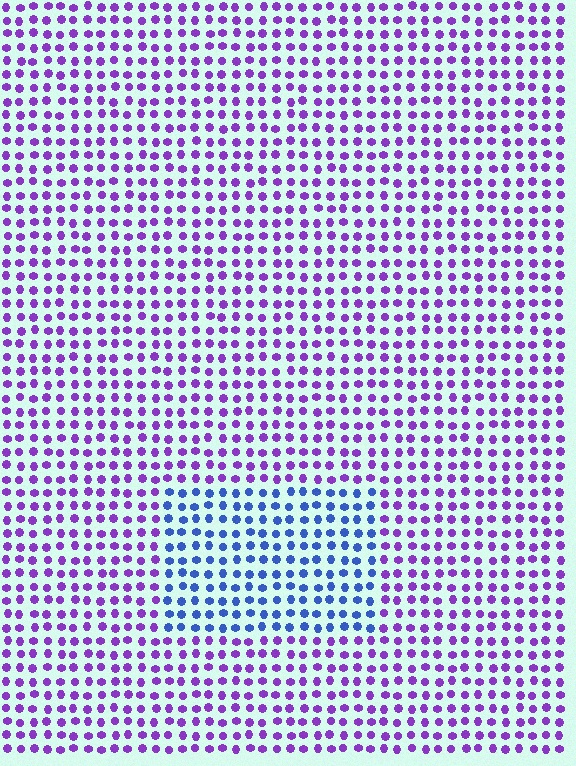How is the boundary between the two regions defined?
The boundary is defined purely by a slight shift in hue (about 52 degrees). Spacing, size, and orientation are identical on both sides.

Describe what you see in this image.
The image is filled with small purple elements in a uniform arrangement. A rectangle-shaped region is visible where the elements are tinted to a slightly different hue, forming a subtle color boundary.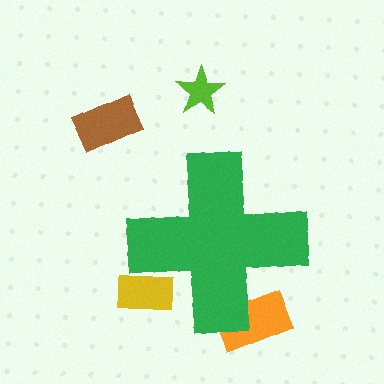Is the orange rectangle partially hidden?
Yes, the orange rectangle is partially hidden behind the green cross.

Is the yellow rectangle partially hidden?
Yes, the yellow rectangle is partially hidden behind the green cross.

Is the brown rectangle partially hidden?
No, the brown rectangle is fully visible.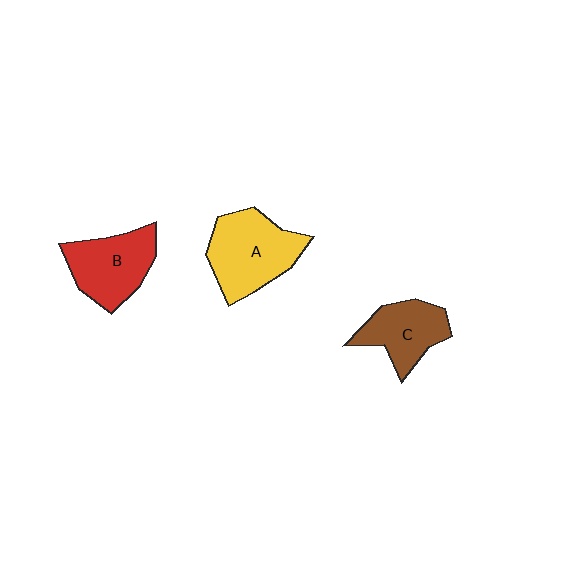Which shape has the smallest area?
Shape C (brown).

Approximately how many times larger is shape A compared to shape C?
Approximately 1.4 times.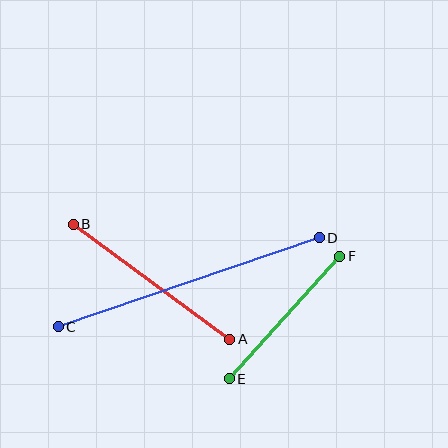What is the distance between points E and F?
The distance is approximately 166 pixels.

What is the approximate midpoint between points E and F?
The midpoint is at approximately (285, 318) pixels.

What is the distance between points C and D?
The distance is approximately 275 pixels.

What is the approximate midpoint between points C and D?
The midpoint is at approximately (189, 282) pixels.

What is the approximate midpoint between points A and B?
The midpoint is at approximately (151, 282) pixels.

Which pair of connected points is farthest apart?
Points C and D are farthest apart.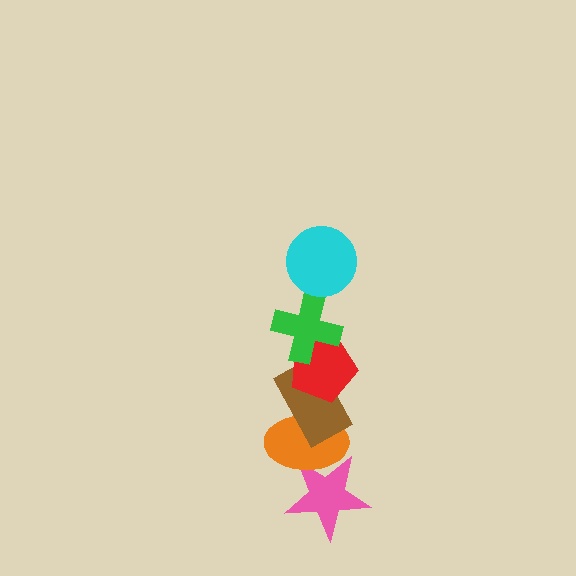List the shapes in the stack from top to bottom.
From top to bottom: the cyan circle, the green cross, the red pentagon, the brown rectangle, the orange ellipse, the pink star.